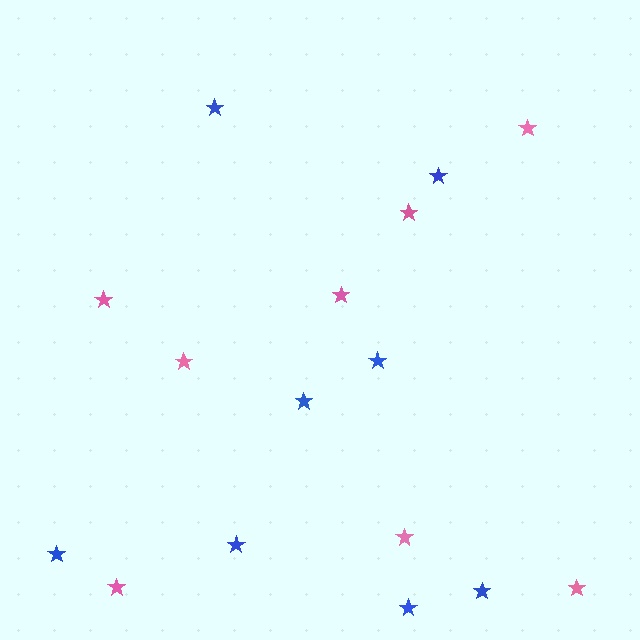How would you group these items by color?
There are 2 groups: one group of pink stars (8) and one group of blue stars (8).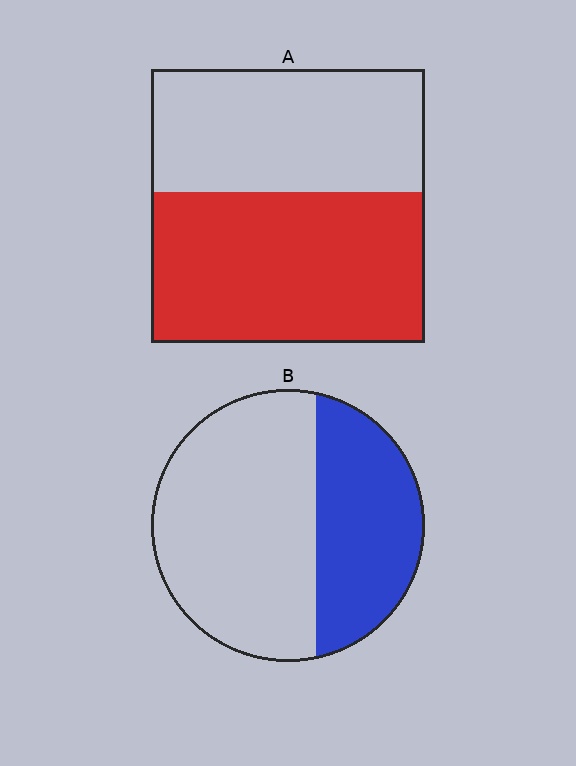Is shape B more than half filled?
No.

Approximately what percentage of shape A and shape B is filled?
A is approximately 55% and B is approximately 35%.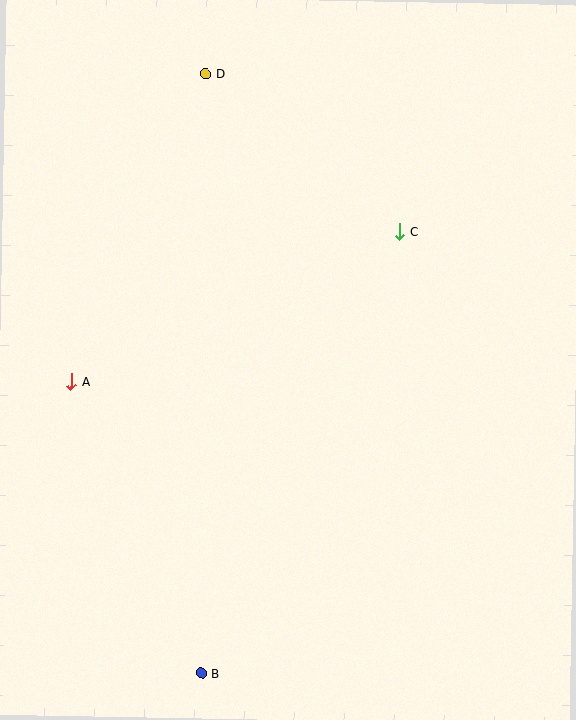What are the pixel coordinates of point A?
Point A is at (72, 382).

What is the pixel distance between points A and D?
The distance between A and D is 336 pixels.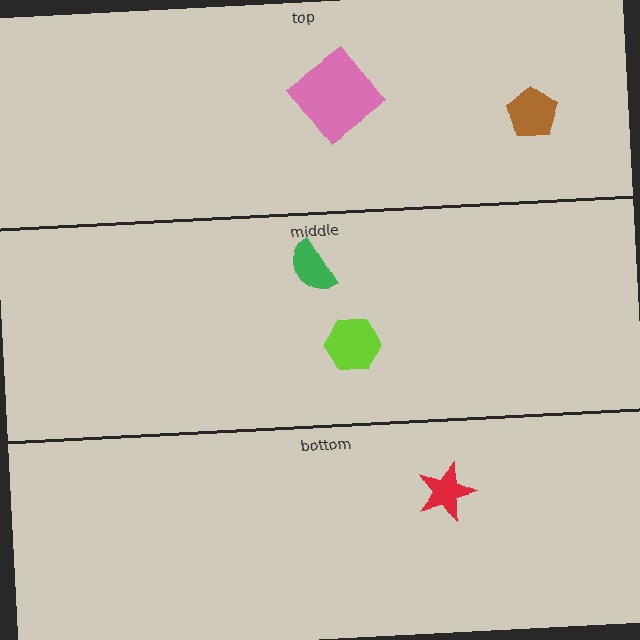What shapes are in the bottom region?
The red star.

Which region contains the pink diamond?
The top region.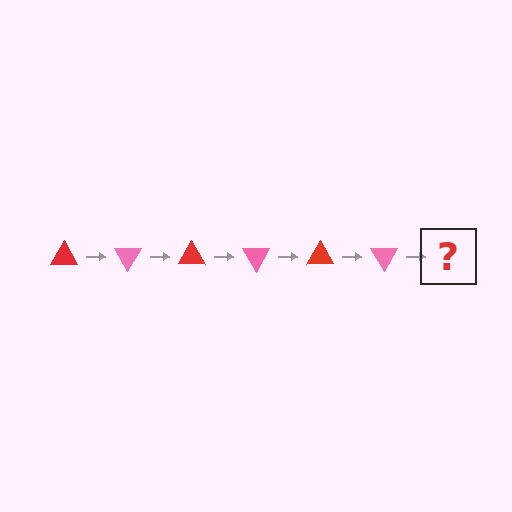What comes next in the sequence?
The next element should be a red triangle, rotated 360 degrees from the start.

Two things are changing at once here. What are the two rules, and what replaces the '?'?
The two rules are that it rotates 60 degrees each step and the color cycles through red and pink. The '?' should be a red triangle, rotated 360 degrees from the start.